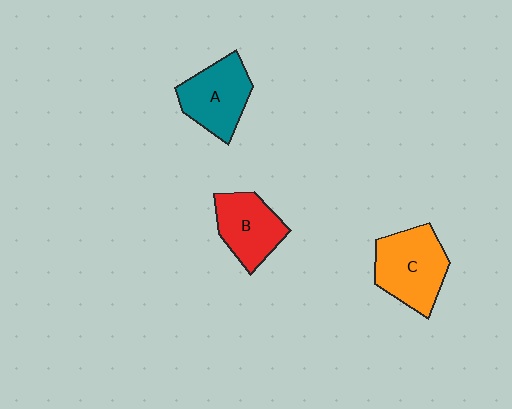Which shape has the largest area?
Shape C (orange).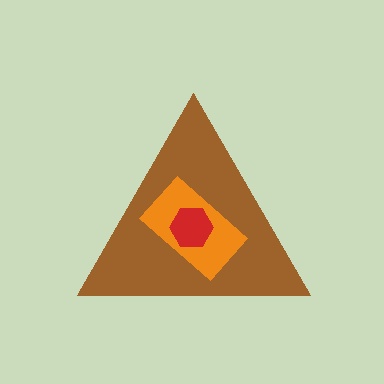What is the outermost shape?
The brown triangle.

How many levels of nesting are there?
3.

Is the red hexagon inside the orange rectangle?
Yes.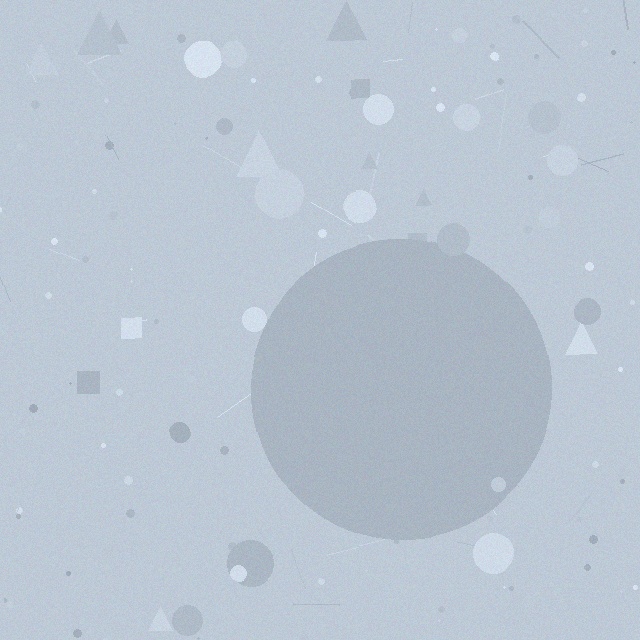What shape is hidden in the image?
A circle is hidden in the image.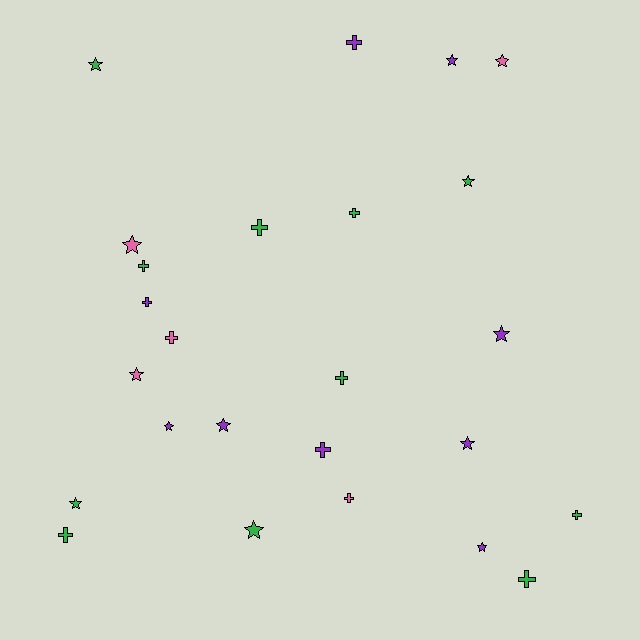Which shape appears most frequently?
Star, with 13 objects.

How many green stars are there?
There are 4 green stars.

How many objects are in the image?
There are 25 objects.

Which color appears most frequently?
Green, with 11 objects.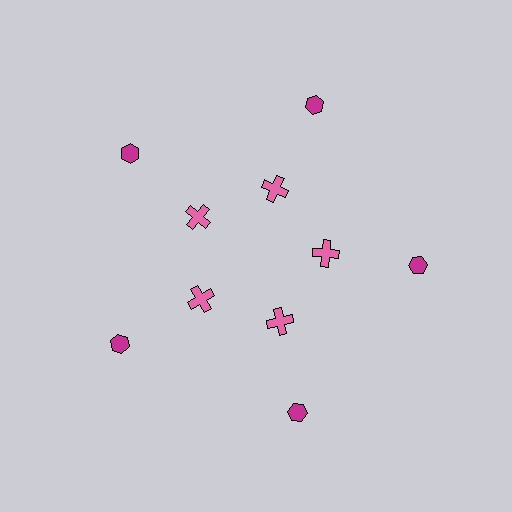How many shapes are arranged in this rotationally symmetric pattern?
There are 10 shapes, arranged in 5 groups of 2.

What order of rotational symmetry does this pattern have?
This pattern has 5-fold rotational symmetry.